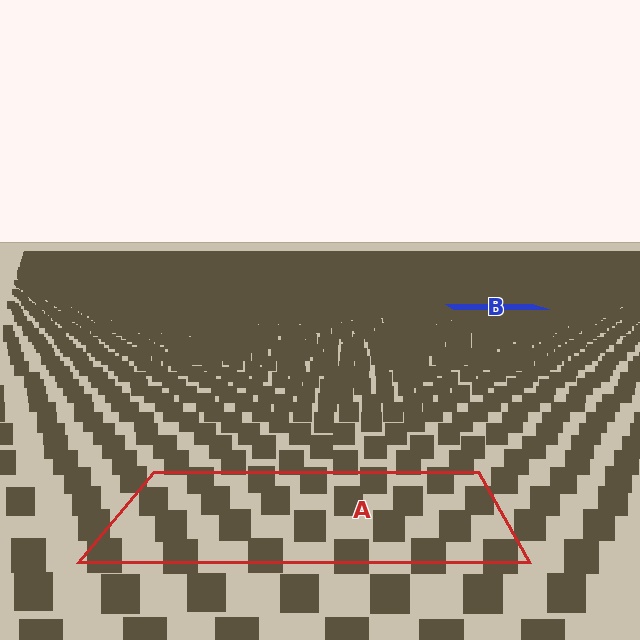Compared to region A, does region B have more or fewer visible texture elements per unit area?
Region B has more texture elements per unit area — they are packed more densely because it is farther away.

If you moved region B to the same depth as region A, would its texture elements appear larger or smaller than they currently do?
They would appear larger. At a closer depth, the same texture elements are projected at a bigger on-screen size.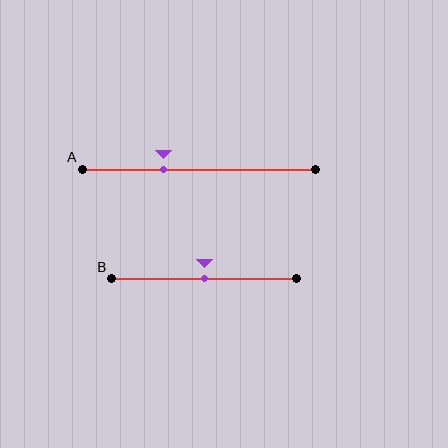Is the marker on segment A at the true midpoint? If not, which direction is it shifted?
No, the marker on segment A is shifted to the left by about 15% of the segment length.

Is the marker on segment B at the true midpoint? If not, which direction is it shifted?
Yes, the marker on segment B is at the true midpoint.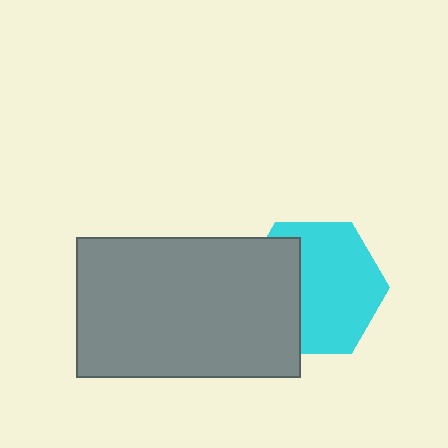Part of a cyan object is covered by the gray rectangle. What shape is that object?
It is a hexagon.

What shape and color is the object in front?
The object in front is a gray rectangle.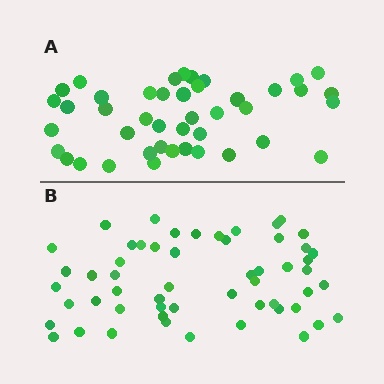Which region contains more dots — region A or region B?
Region B (the bottom region) has more dots.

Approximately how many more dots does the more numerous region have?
Region B has roughly 12 or so more dots than region A.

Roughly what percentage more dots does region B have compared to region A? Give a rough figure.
About 30% more.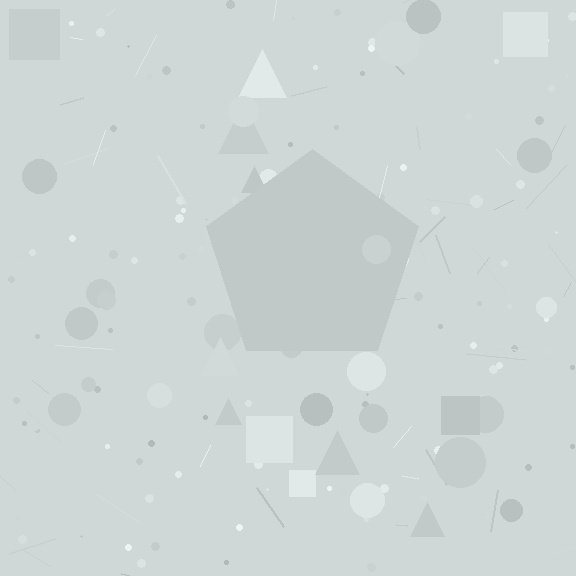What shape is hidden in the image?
A pentagon is hidden in the image.